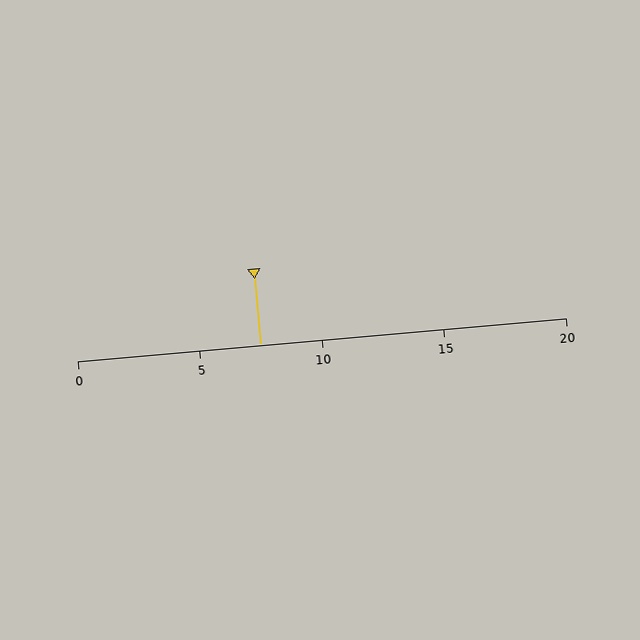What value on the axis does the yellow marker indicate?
The marker indicates approximately 7.5.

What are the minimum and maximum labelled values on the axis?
The axis runs from 0 to 20.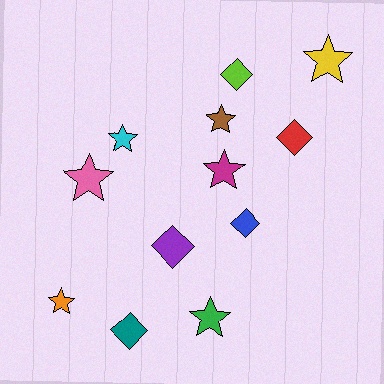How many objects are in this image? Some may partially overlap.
There are 12 objects.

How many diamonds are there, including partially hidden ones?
There are 5 diamonds.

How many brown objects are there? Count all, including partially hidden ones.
There is 1 brown object.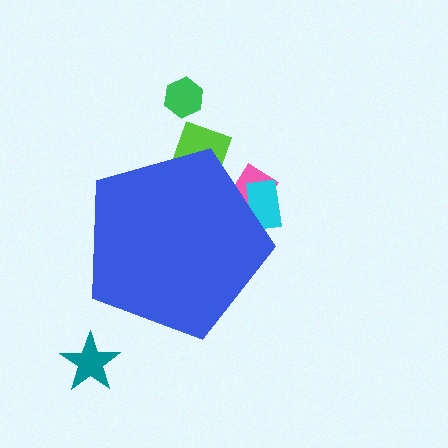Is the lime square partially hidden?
Yes, the lime square is partially hidden behind the blue pentagon.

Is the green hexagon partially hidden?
No, the green hexagon is fully visible.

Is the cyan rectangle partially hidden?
Yes, the cyan rectangle is partially hidden behind the blue pentagon.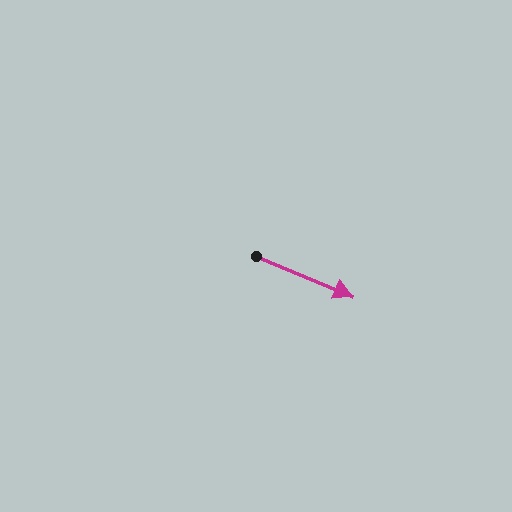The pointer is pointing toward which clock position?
Roughly 4 o'clock.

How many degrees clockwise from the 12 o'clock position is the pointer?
Approximately 113 degrees.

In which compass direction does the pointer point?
Southeast.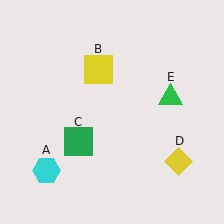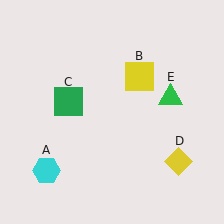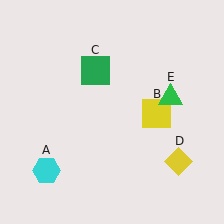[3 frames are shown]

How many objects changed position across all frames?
2 objects changed position: yellow square (object B), green square (object C).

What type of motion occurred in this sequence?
The yellow square (object B), green square (object C) rotated clockwise around the center of the scene.